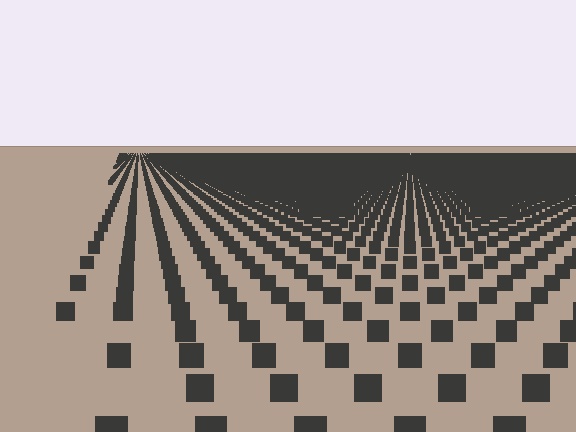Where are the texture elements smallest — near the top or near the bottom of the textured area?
Near the top.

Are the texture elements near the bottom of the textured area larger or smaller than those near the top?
Larger. Near the bottom, elements are closer to the viewer and appear at a bigger on-screen size.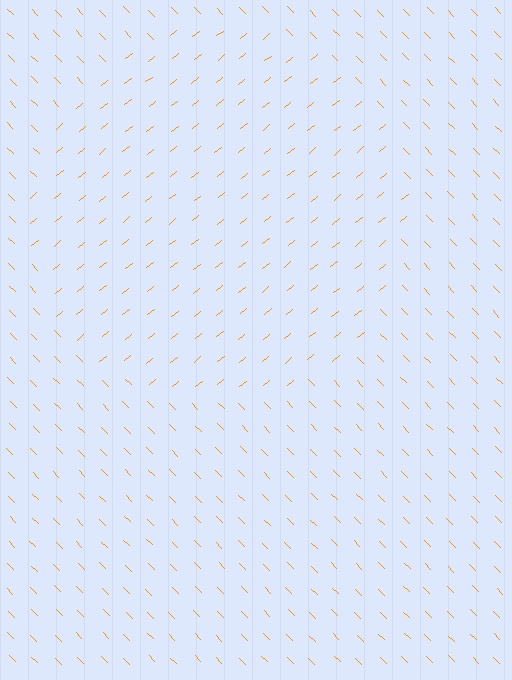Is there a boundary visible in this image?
Yes, there is a texture boundary formed by a change in line orientation.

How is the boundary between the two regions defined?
The boundary is defined purely by a change in line orientation (approximately 84 degrees difference). All lines are the same color and thickness.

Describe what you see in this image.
The image is filled with small orange line segments. A circle region in the image has lines oriented differently from the surrounding lines, creating a visible texture boundary.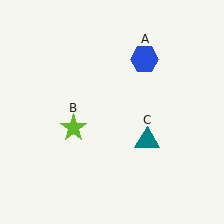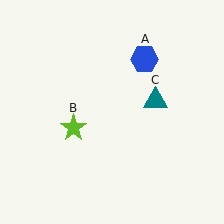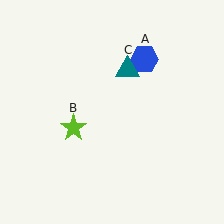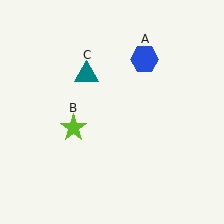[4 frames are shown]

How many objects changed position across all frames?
1 object changed position: teal triangle (object C).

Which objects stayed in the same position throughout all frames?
Blue hexagon (object A) and lime star (object B) remained stationary.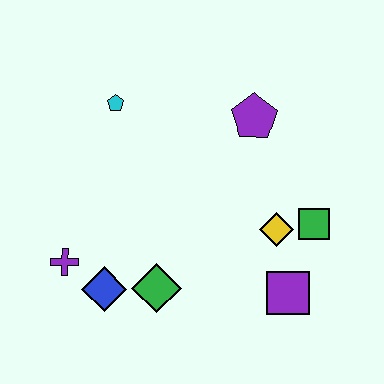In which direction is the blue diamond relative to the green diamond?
The blue diamond is to the left of the green diamond.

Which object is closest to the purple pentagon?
The yellow diamond is closest to the purple pentagon.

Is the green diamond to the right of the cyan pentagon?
Yes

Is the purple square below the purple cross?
Yes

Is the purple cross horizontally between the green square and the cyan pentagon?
No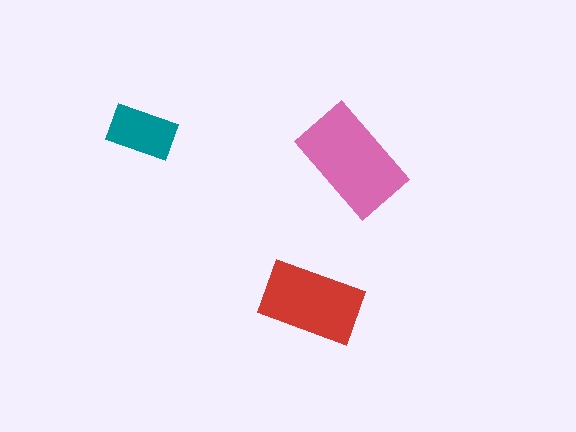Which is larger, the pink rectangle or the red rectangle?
The pink one.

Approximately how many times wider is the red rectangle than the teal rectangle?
About 1.5 times wider.